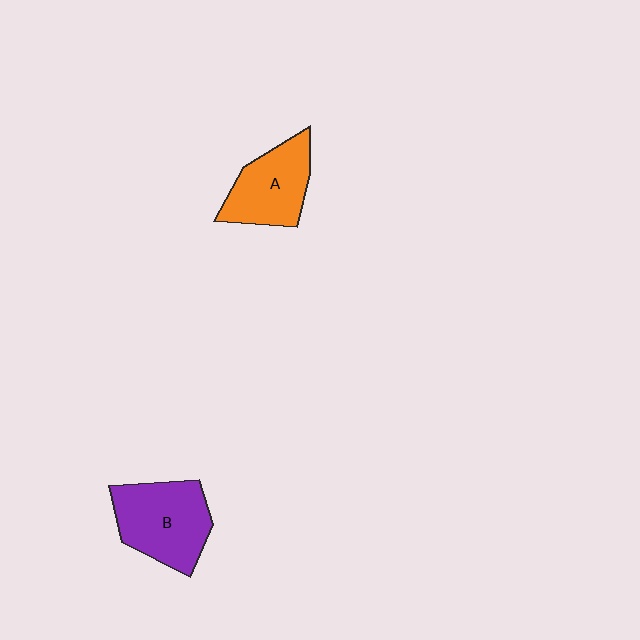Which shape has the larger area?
Shape B (purple).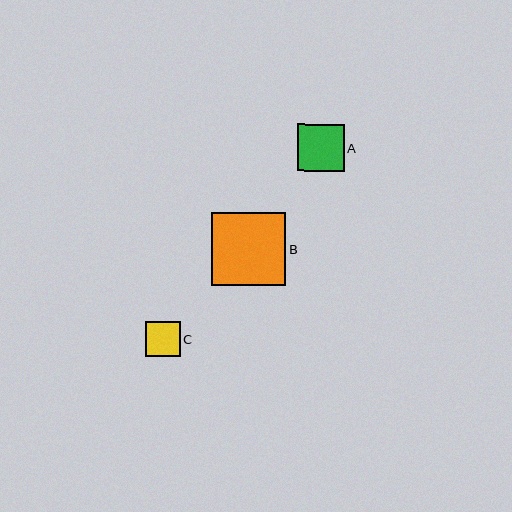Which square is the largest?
Square B is the largest with a size of approximately 74 pixels.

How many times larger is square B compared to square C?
Square B is approximately 2.1 times the size of square C.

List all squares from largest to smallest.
From largest to smallest: B, A, C.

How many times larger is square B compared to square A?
Square B is approximately 1.6 times the size of square A.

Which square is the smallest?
Square C is the smallest with a size of approximately 34 pixels.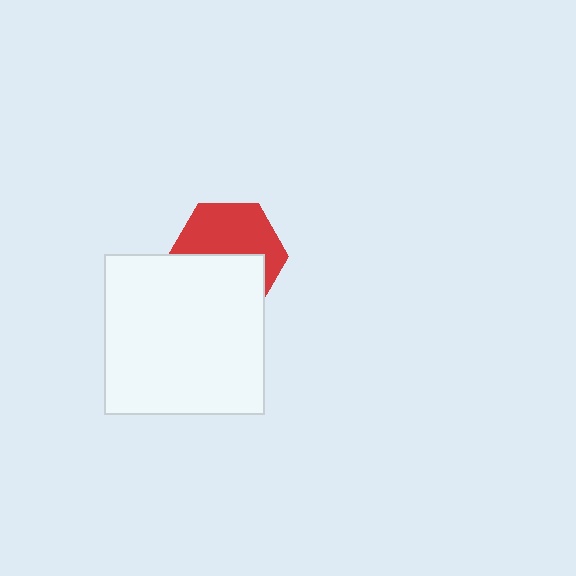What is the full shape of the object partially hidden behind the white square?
The partially hidden object is a red hexagon.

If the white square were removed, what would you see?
You would see the complete red hexagon.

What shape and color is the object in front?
The object in front is a white square.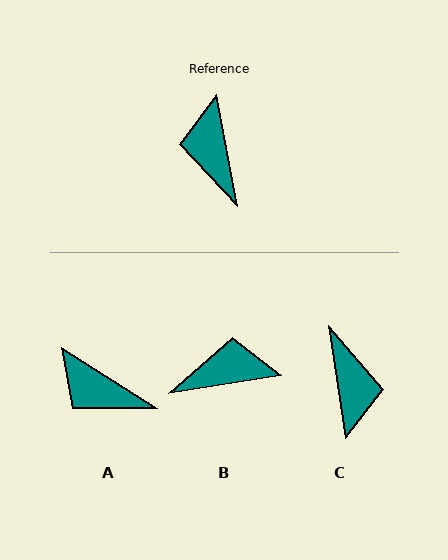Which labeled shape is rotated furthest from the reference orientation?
C, about 178 degrees away.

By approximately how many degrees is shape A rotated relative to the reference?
Approximately 47 degrees counter-clockwise.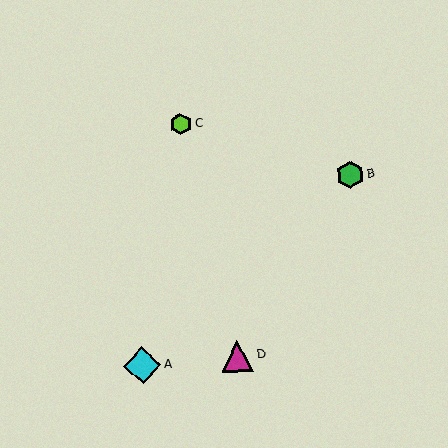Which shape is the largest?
The cyan diamond (labeled A) is the largest.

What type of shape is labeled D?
Shape D is a magenta triangle.